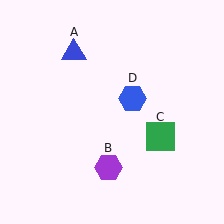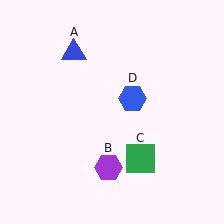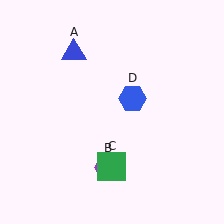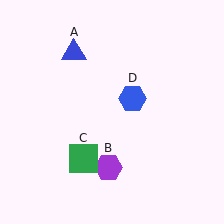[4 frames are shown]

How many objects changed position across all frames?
1 object changed position: green square (object C).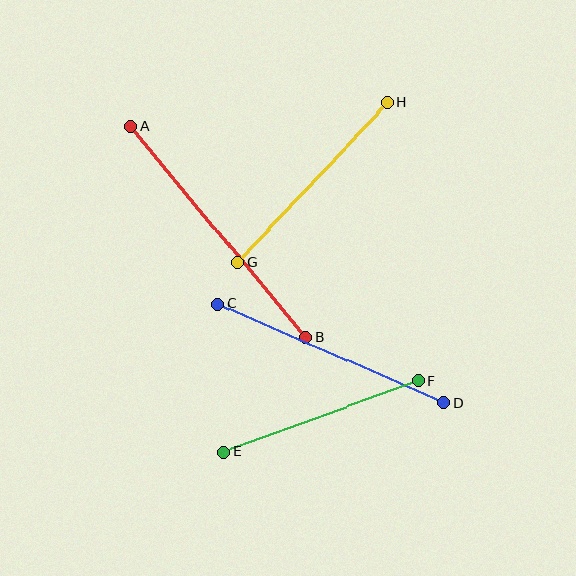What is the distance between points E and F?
The distance is approximately 206 pixels.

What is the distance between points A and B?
The distance is approximately 274 pixels.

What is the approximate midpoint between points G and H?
The midpoint is at approximately (313, 183) pixels.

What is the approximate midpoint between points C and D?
The midpoint is at approximately (331, 353) pixels.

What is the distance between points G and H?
The distance is approximately 219 pixels.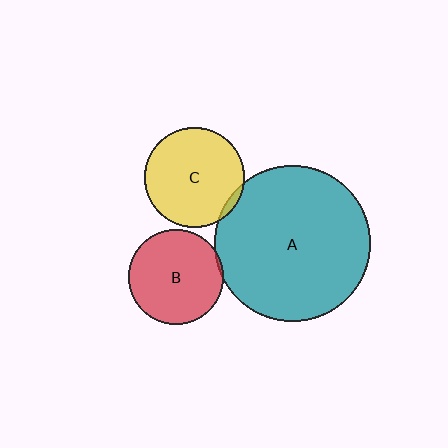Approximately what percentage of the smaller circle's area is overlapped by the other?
Approximately 5%.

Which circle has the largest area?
Circle A (teal).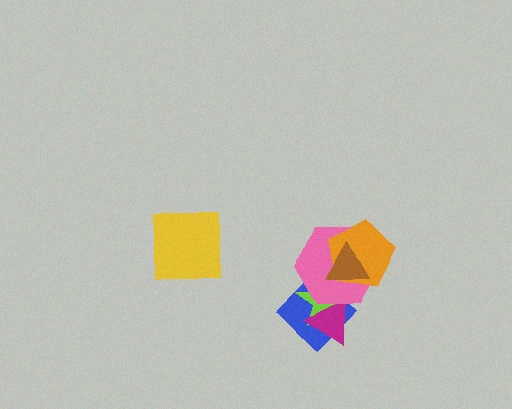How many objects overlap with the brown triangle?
3 objects overlap with the brown triangle.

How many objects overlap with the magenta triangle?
3 objects overlap with the magenta triangle.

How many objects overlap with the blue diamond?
3 objects overlap with the blue diamond.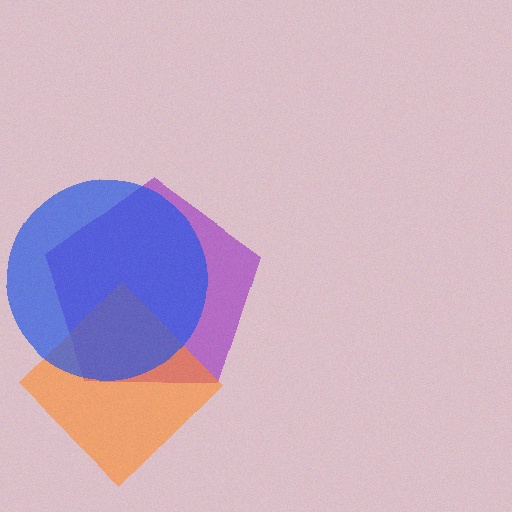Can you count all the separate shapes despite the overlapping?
Yes, there are 3 separate shapes.